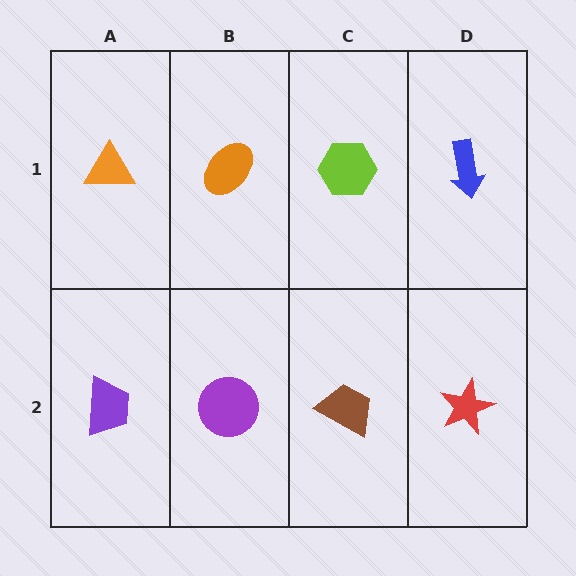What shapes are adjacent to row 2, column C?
A lime hexagon (row 1, column C), a purple circle (row 2, column B), a red star (row 2, column D).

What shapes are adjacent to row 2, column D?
A blue arrow (row 1, column D), a brown trapezoid (row 2, column C).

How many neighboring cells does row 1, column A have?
2.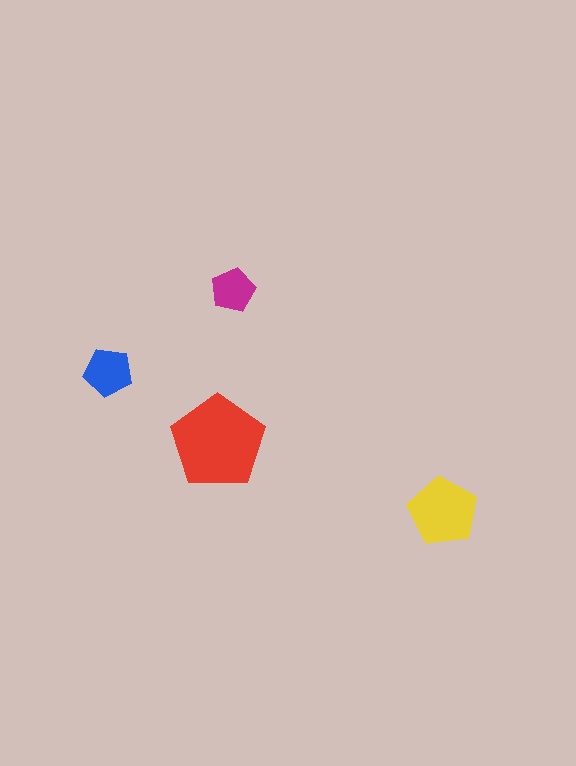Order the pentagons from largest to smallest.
the red one, the yellow one, the blue one, the magenta one.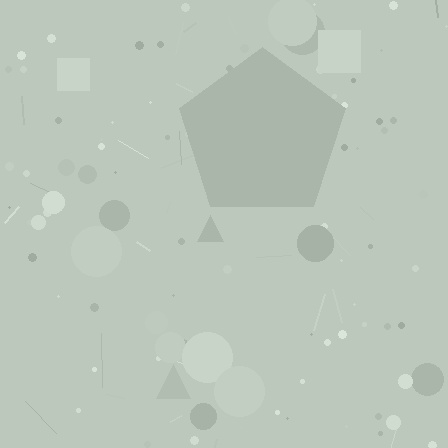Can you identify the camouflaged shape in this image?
The camouflaged shape is a pentagon.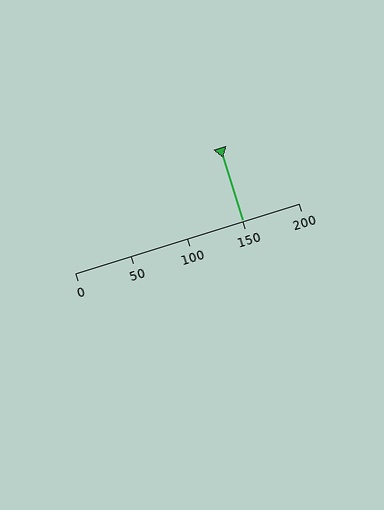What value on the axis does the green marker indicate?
The marker indicates approximately 150.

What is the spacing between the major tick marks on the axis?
The major ticks are spaced 50 apart.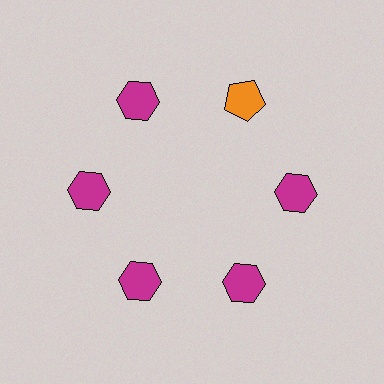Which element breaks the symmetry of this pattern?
The orange pentagon at roughly the 1 o'clock position breaks the symmetry. All other shapes are magenta hexagons.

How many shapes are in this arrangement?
There are 6 shapes arranged in a ring pattern.